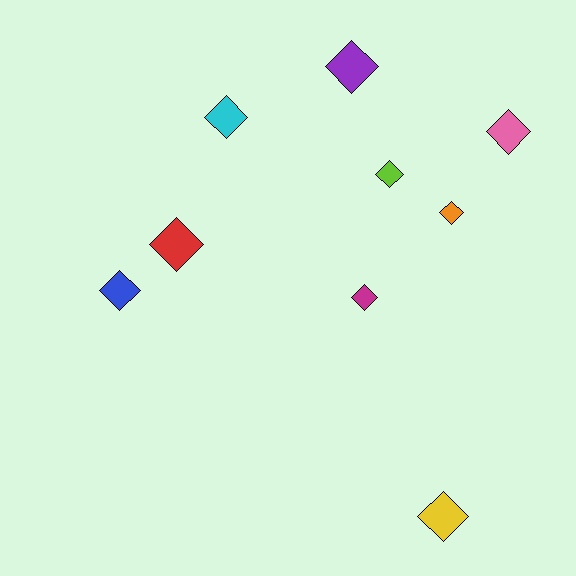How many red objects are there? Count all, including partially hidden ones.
There is 1 red object.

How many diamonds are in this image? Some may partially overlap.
There are 9 diamonds.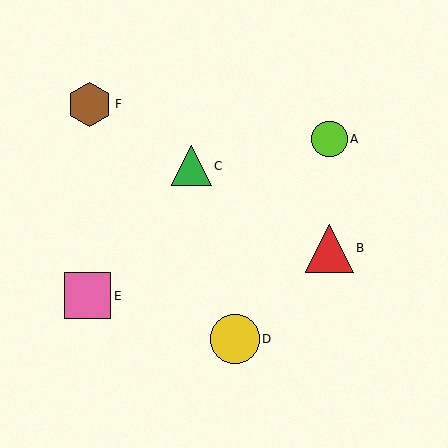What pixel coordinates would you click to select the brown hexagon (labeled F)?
Click at (90, 104) to select the brown hexagon F.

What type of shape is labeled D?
Shape D is a yellow circle.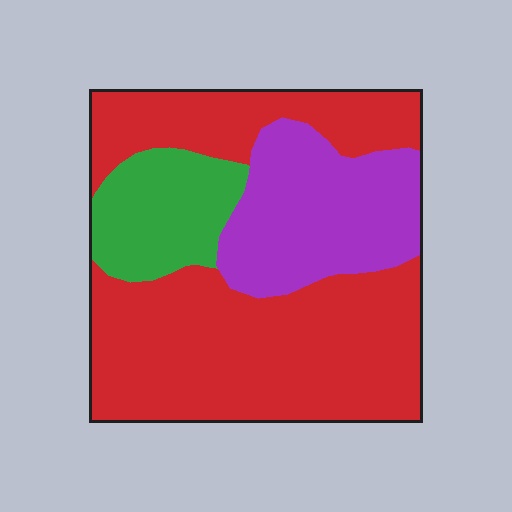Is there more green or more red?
Red.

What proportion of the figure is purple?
Purple takes up about one quarter (1/4) of the figure.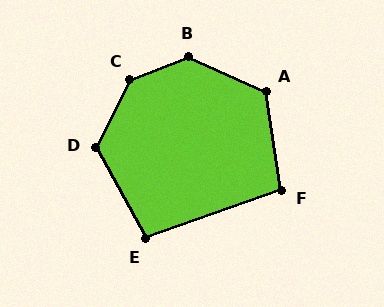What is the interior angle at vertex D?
Approximately 124 degrees (obtuse).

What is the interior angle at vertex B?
Approximately 135 degrees (obtuse).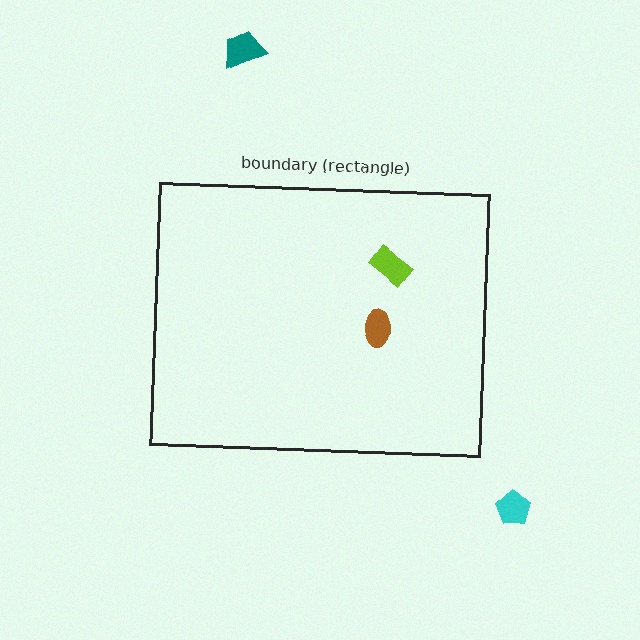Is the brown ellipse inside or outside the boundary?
Inside.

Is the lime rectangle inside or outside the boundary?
Inside.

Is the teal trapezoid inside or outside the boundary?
Outside.